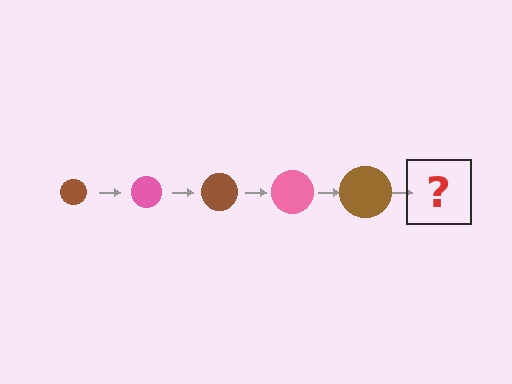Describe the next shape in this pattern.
It should be a pink circle, larger than the previous one.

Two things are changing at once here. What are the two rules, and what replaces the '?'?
The two rules are that the circle grows larger each step and the color cycles through brown and pink. The '?' should be a pink circle, larger than the previous one.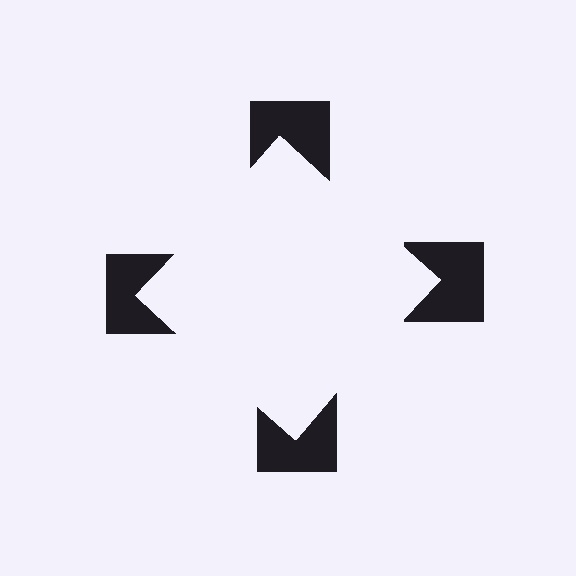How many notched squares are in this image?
There are 4 — one at each vertex of the illusory square.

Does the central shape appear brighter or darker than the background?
It typically appears slightly brighter than the background, even though no actual brightness change is drawn.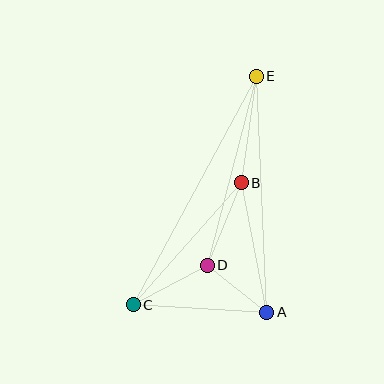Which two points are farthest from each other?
Points C and E are farthest from each other.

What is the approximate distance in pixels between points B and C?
The distance between B and C is approximately 163 pixels.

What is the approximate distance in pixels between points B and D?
The distance between B and D is approximately 89 pixels.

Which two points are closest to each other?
Points A and D are closest to each other.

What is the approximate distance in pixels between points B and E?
The distance between B and E is approximately 108 pixels.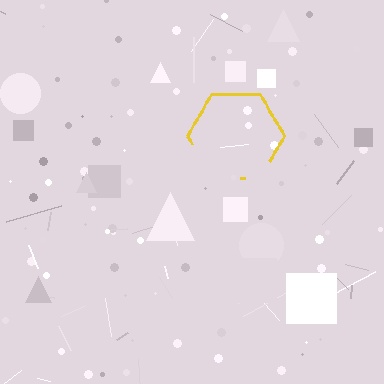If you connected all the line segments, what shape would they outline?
They would outline a hexagon.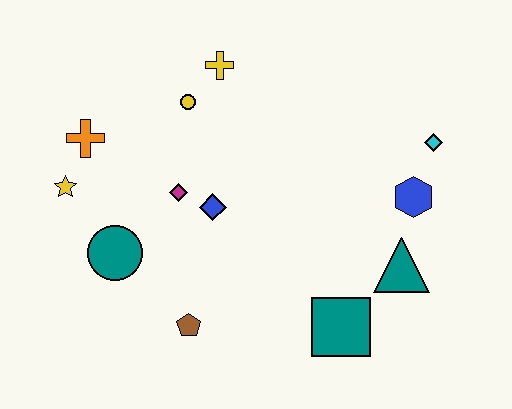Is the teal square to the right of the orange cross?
Yes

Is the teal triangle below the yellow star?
Yes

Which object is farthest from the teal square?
The orange cross is farthest from the teal square.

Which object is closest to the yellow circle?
The yellow cross is closest to the yellow circle.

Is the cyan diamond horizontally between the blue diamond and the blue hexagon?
No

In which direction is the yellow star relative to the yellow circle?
The yellow star is to the left of the yellow circle.